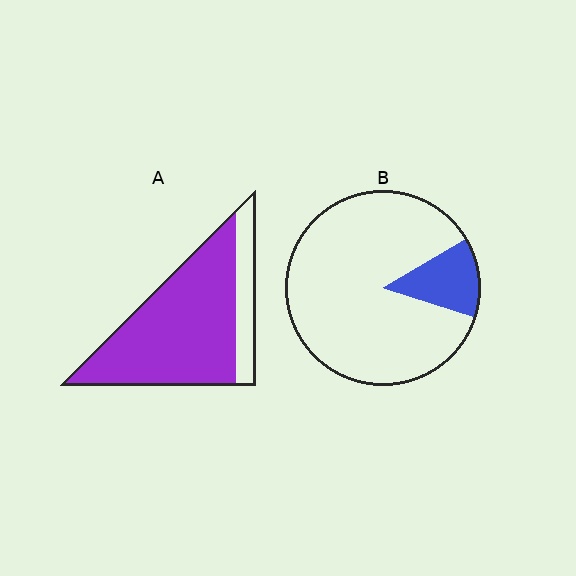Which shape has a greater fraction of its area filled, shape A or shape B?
Shape A.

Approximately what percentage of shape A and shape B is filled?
A is approximately 80% and B is approximately 15%.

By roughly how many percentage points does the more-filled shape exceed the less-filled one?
By roughly 65 percentage points (A over B).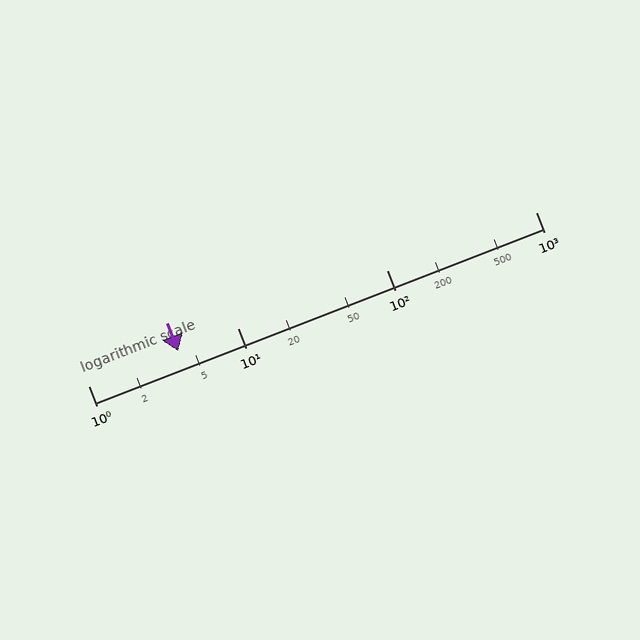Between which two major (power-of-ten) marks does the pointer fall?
The pointer is between 1 and 10.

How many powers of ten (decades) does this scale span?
The scale spans 3 decades, from 1 to 1000.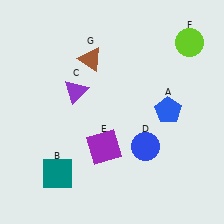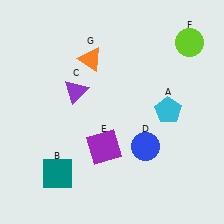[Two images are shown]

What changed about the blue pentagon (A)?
In Image 1, A is blue. In Image 2, it changed to cyan.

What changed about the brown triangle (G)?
In Image 1, G is brown. In Image 2, it changed to orange.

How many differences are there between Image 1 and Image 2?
There are 2 differences between the two images.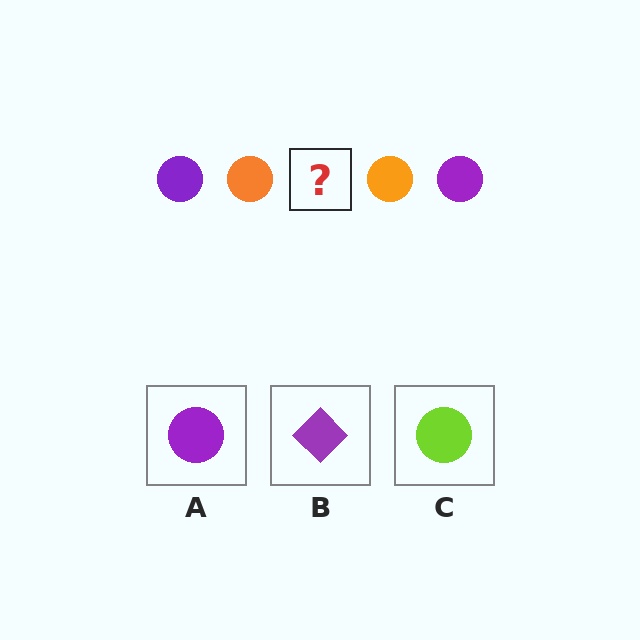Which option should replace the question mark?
Option A.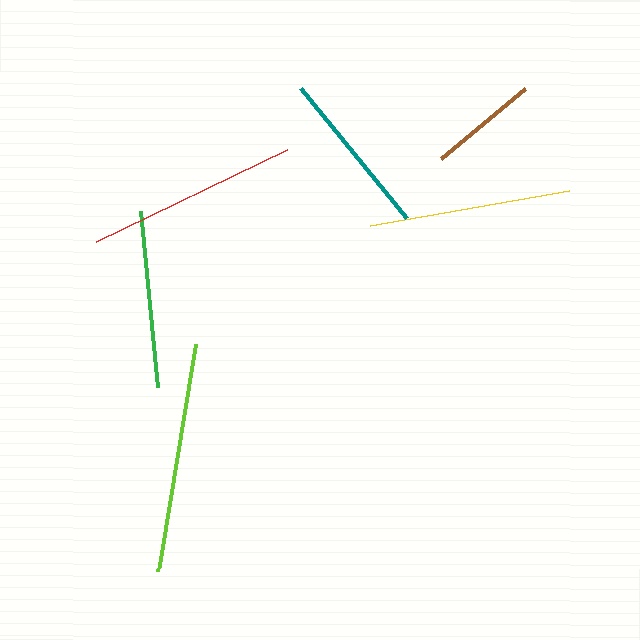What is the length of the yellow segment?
The yellow segment is approximately 202 pixels long.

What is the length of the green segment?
The green segment is approximately 178 pixels long.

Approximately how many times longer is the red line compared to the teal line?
The red line is approximately 1.3 times the length of the teal line.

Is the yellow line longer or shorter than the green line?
The yellow line is longer than the green line.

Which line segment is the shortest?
The brown line is the shortest at approximately 110 pixels.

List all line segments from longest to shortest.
From longest to shortest: lime, red, yellow, green, teal, brown.